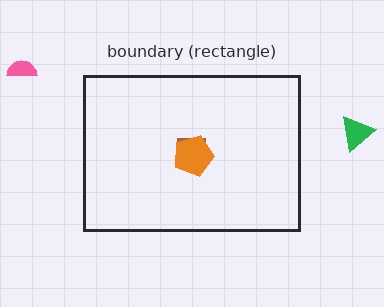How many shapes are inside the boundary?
2 inside, 2 outside.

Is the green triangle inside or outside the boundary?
Outside.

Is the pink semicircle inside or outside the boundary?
Outside.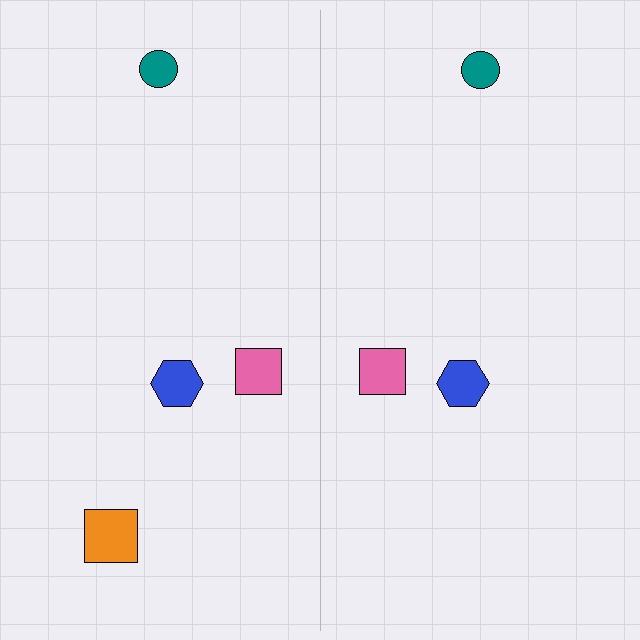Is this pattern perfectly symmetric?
No, the pattern is not perfectly symmetric. A orange square is missing from the right side.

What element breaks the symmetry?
A orange square is missing from the right side.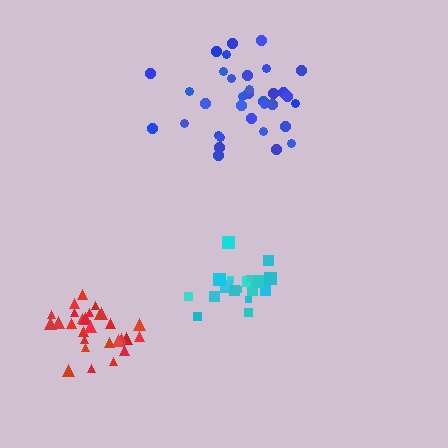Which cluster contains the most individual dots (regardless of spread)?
Blue (34).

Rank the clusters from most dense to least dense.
red, cyan, blue.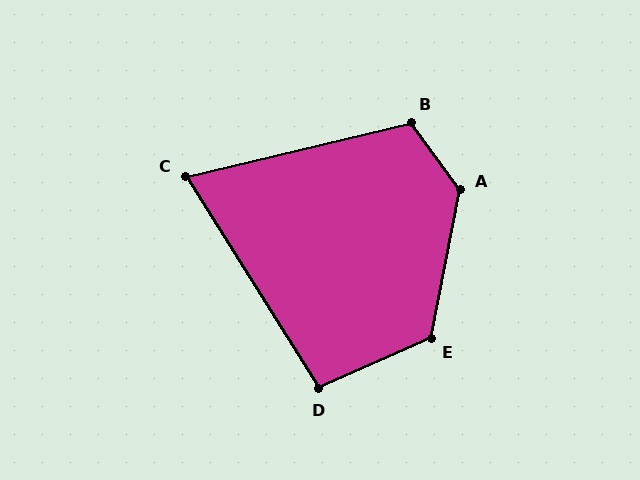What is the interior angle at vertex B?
Approximately 113 degrees (obtuse).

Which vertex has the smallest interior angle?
C, at approximately 71 degrees.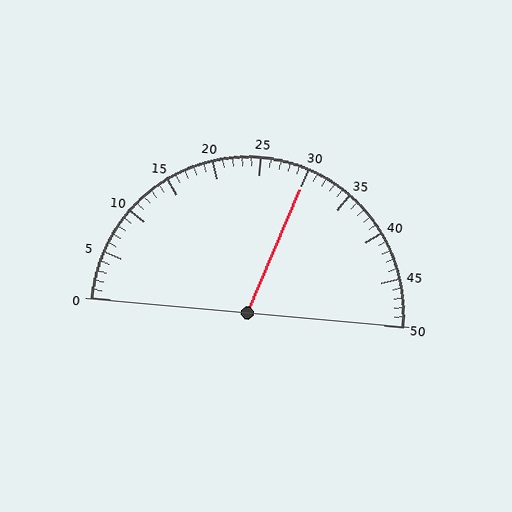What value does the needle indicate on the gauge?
The needle indicates approximately 30.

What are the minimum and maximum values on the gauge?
The gauge ranges from 0 to 50.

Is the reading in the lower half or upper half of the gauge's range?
The reading is in the upper half of the range (0 to 50).